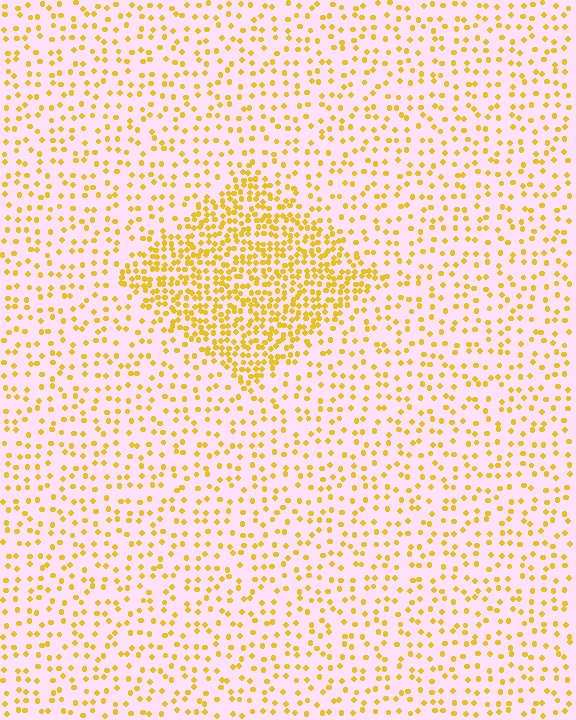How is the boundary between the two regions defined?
The boundary is defined by a change in element density (approximately 2.6x ratio). All elements are the same color, size, and shape.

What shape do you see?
I see a diamond.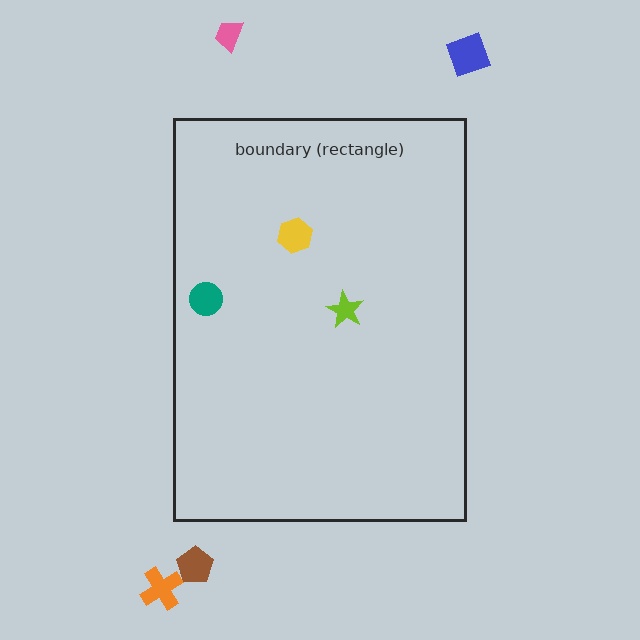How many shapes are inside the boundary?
3 inside, 4 outside.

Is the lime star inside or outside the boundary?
Inside.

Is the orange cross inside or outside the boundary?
Outside.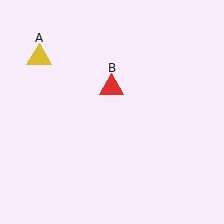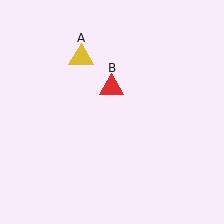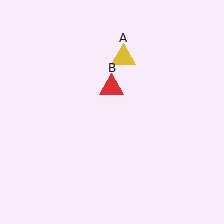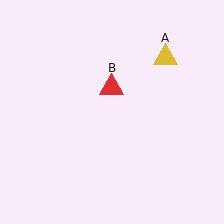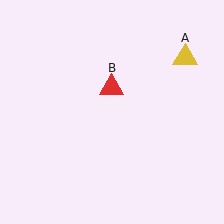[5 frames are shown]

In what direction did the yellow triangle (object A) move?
The yellow triangle (object A) moved right.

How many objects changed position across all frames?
1 object changed position: yellow triangle (object A).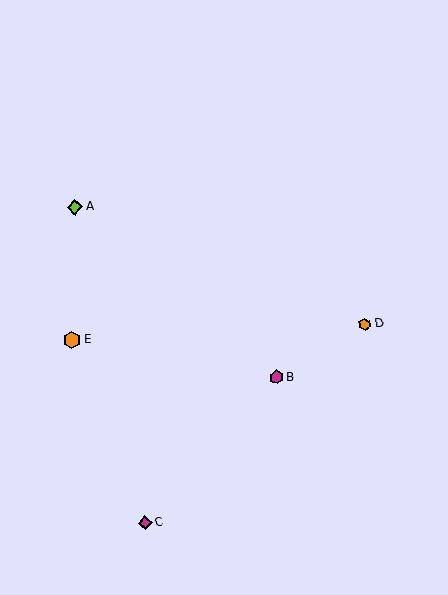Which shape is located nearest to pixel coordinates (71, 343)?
The orange hexagon (labeled E) at (72, 340) is nearest to that location.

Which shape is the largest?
The orange hexagon (labeled E) is the largest.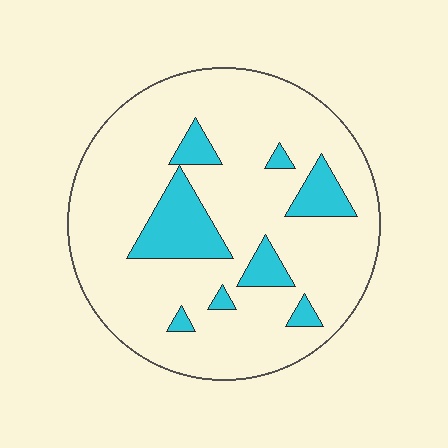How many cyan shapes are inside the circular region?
8.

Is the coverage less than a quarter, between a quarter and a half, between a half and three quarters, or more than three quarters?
Less than a quarter.